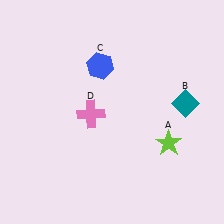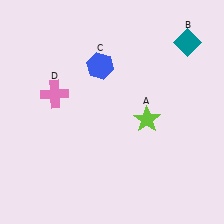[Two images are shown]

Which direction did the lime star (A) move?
The lime star (A) moved up.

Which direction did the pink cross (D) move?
The pink cross (D) moved left.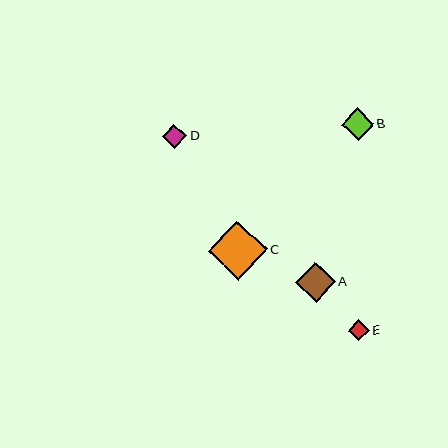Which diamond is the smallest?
Diamond E is the smallest with a size of approximately 21 pixels.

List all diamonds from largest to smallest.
From largest to smallest: C, A, B, D, E.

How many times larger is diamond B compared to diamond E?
Diamond B is approximately 1.5 times the size of diamond E.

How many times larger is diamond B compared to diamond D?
Diamond B is approximately 1.3 times the size of diamond D.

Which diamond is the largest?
Diamond C is the largest with a size of approximately 59 pixels.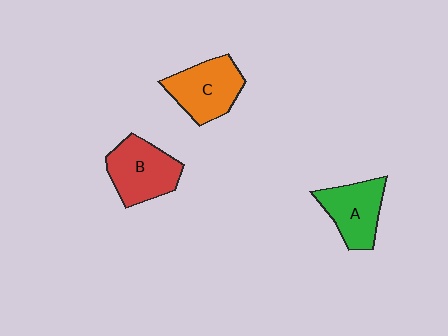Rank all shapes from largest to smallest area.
From largest to smallest: B (red), C (orange), A (green).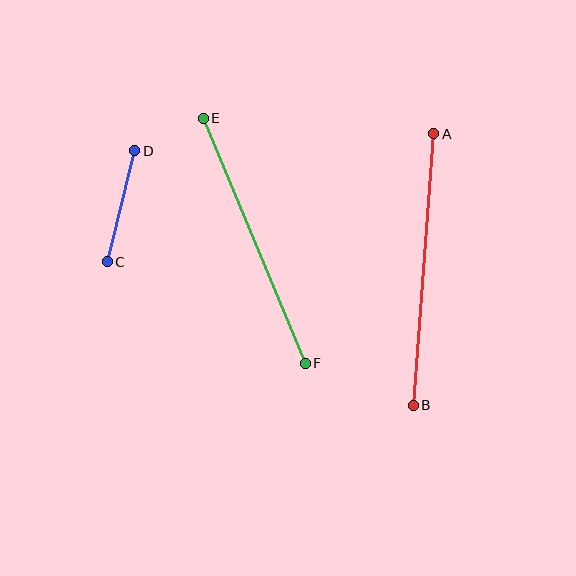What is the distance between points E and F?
The distance is approximately 265 pixels.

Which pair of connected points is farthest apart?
Points A and B are farthest apart.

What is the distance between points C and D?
The distance is approximately 114 pixels.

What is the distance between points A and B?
The distance is approximately 272 pixels.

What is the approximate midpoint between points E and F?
The midpoint is at approximately (254, 241) pixels.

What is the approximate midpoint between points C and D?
The midpoint is at approximately (121, 206) pixels.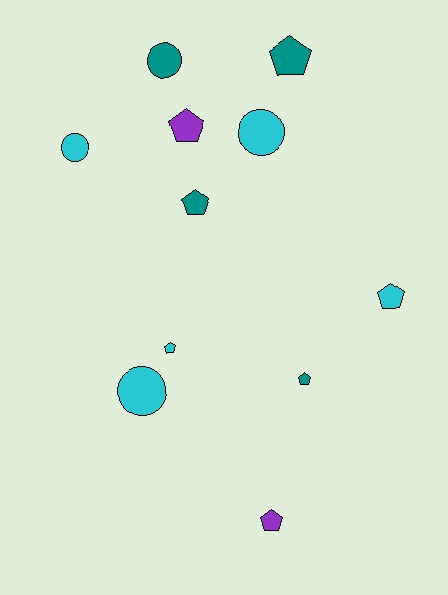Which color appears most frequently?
Cyan, with 5 objects.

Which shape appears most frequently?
Pentagon, with 7 objects.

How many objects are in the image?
There are 11 objects.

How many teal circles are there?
There is 1 teal circle.